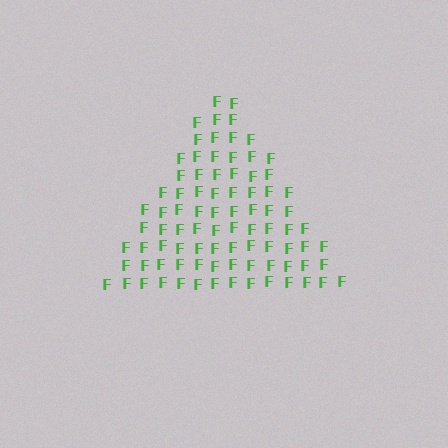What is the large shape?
The large shape is a triangle.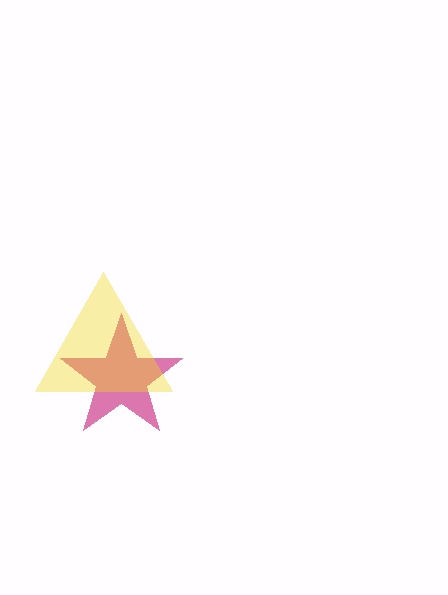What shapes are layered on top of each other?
The layered shapes are: a magenta star, a yellow triangle.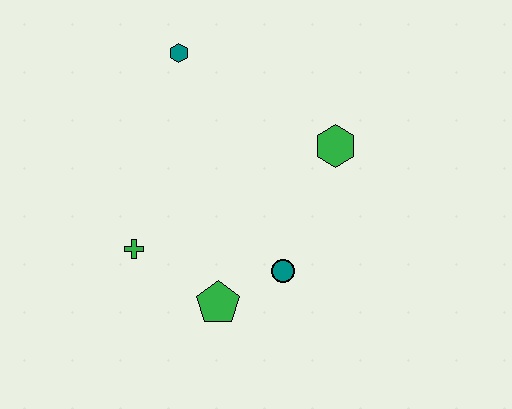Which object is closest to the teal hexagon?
The green hexagon is closest to the teal hexagon.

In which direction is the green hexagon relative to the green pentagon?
The green hexagon is above the green pentagon.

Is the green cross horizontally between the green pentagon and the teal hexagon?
No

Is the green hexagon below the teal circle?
No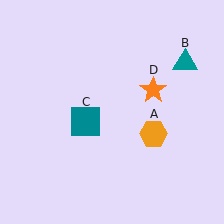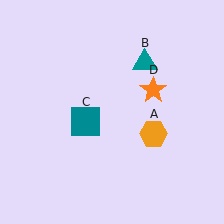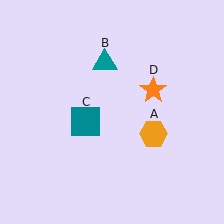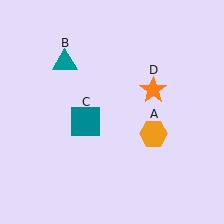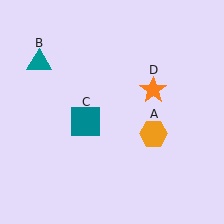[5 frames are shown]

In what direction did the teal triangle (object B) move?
The teal triangle (object B) moved left.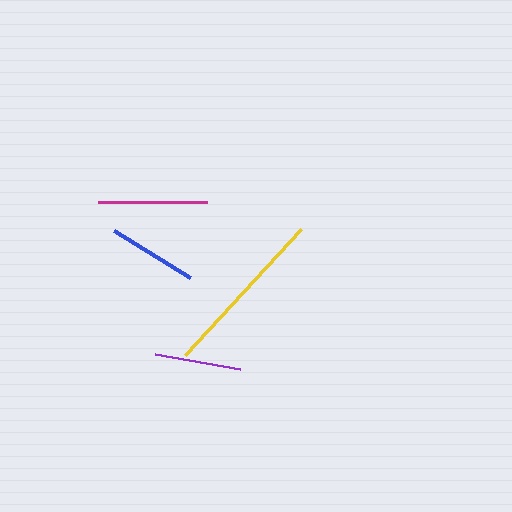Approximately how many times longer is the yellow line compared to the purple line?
The yellow line is approximately 2.0 times the length of the purple line.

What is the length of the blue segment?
The blue segment is approximately 89 pixels long.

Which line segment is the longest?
The yellow line is the longest at approximately 171 pixels.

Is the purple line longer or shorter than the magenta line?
The magenta line is longer than the purple line.